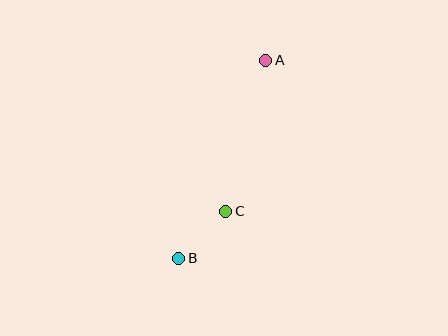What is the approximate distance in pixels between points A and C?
The distance between A and C is approximately 156 pixels.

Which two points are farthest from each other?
Points A and B are farthest from each other.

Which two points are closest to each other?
Points B and C are closest to each other.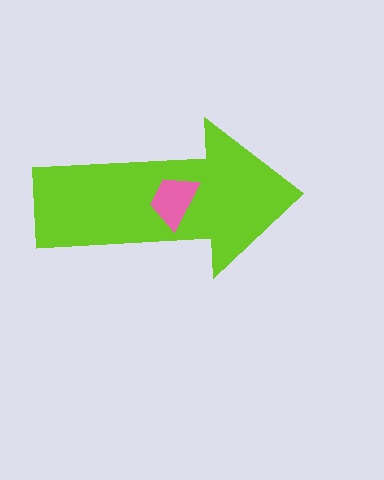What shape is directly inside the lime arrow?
The pink trapezoid.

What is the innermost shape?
The pink trapezoid.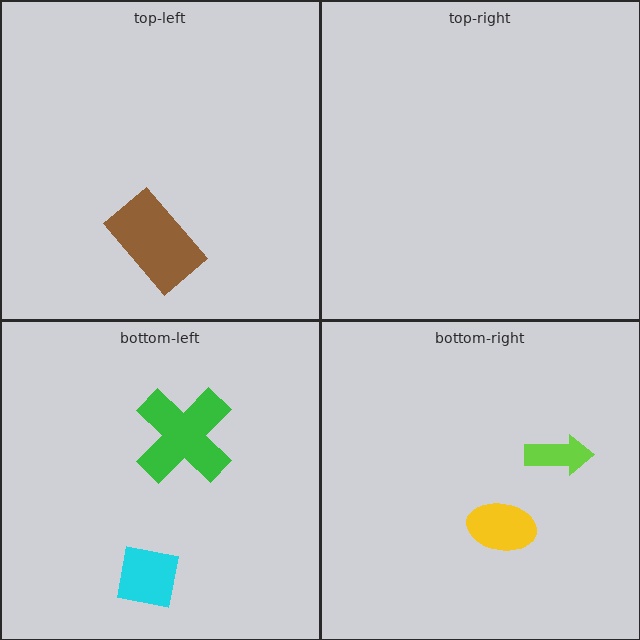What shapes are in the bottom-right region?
The lime arrow, the yellow ellipse.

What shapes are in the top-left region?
The brown rectangle.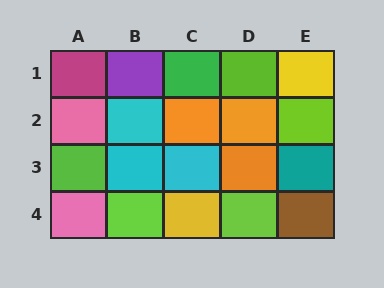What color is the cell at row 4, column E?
Brown.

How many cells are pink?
2 cells are pink.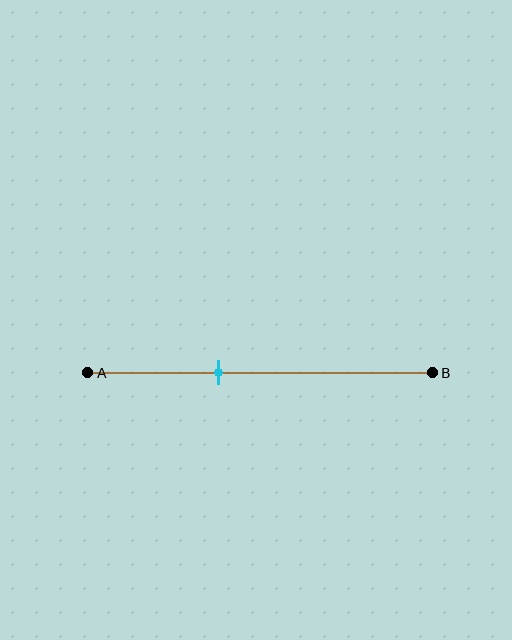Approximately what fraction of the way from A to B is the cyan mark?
The cyan mark is approximately 40% of the way from A to B.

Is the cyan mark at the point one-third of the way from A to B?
No, the mark is at about 40% from A, not at the 33% one-third point.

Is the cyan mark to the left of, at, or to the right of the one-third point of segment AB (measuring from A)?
The cyan mark is to the right of the one-third point of segment AB.